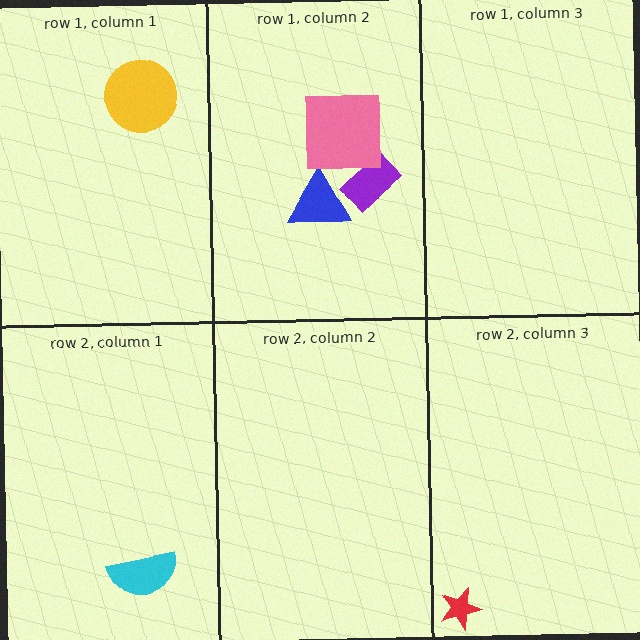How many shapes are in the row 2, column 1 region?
1.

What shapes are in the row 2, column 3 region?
The red star.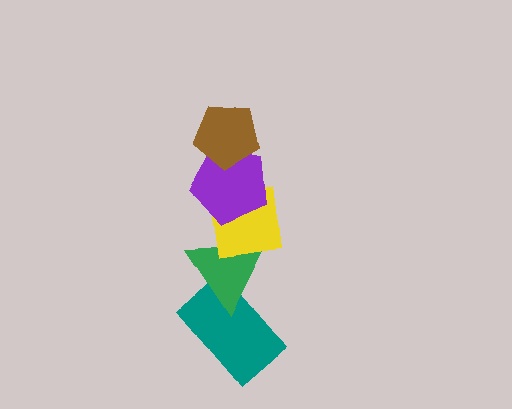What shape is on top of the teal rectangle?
The green triangle is on top of the teal rectangle.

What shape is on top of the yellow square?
The purple pentagon is on top of the yellow square.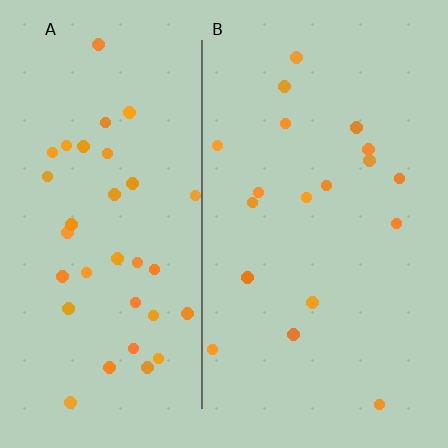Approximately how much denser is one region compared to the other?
Approximately 1.9× — region A over region B.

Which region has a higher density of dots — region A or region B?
A (the left).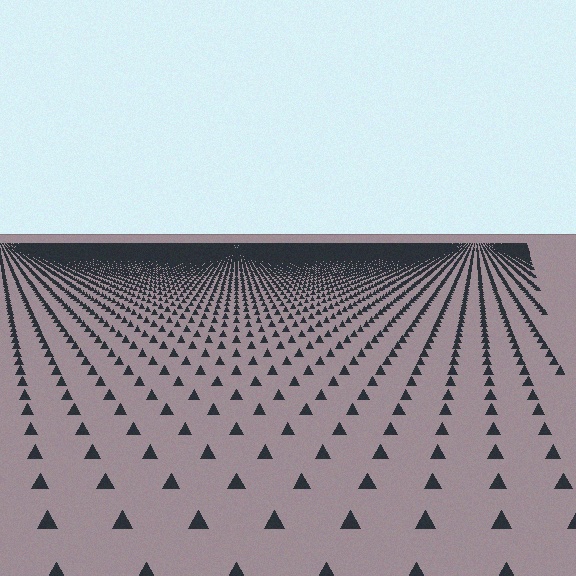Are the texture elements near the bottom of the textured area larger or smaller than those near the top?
Larger. Near the bottom, elements are closer to the viewer and appear at a bigger on-screen size.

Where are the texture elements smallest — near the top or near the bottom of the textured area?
Near the top.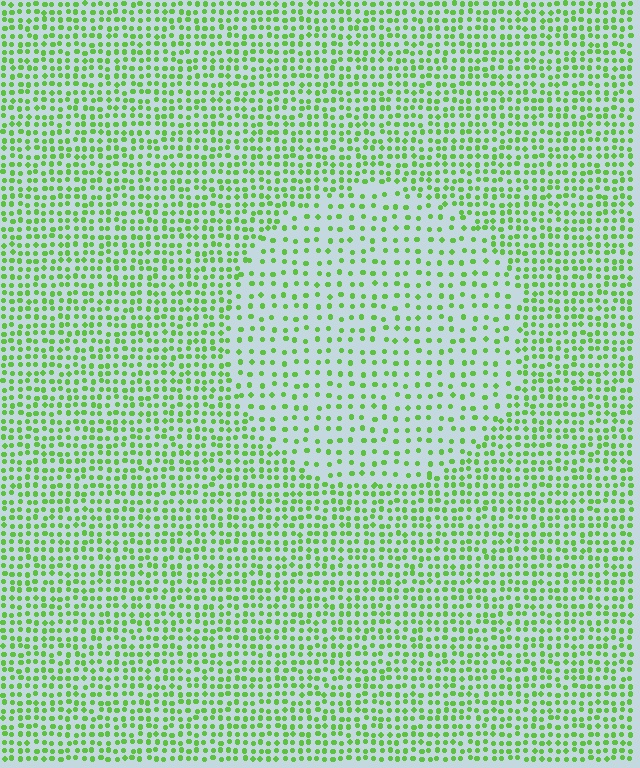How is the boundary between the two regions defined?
The boundary is defined by a change in element density (approximately 1.9x ratio). All elements are the same color, size, and shape.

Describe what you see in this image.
The image contains small lime elements arranged at two different densities. A circle-shaped region is visible where the elements are less densely packed than the surrounding area.